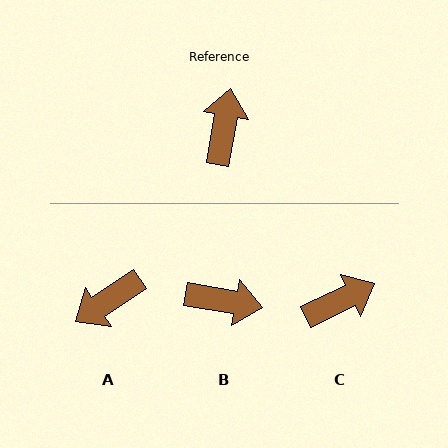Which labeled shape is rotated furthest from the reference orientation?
A, about 133 degrees away.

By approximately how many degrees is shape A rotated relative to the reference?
Approximately 133 degrees counter-clockwise.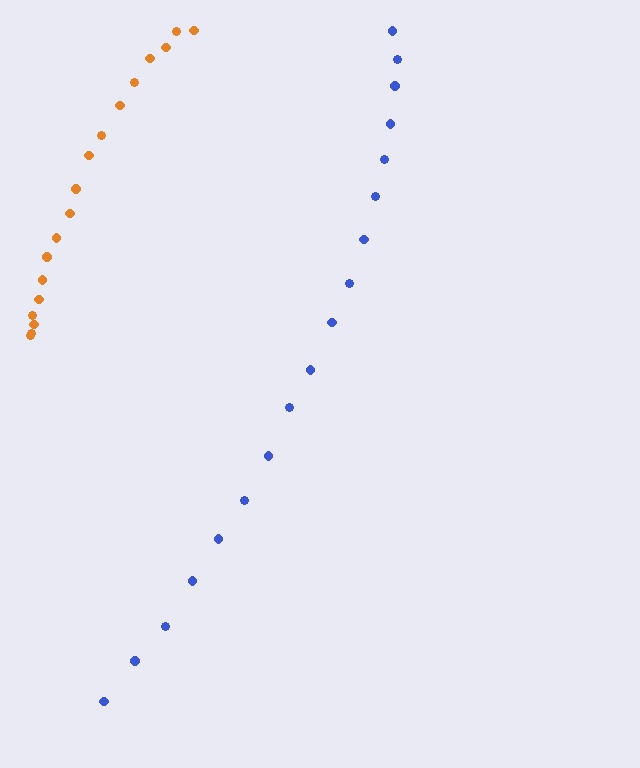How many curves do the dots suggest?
There are 2 distinct paths.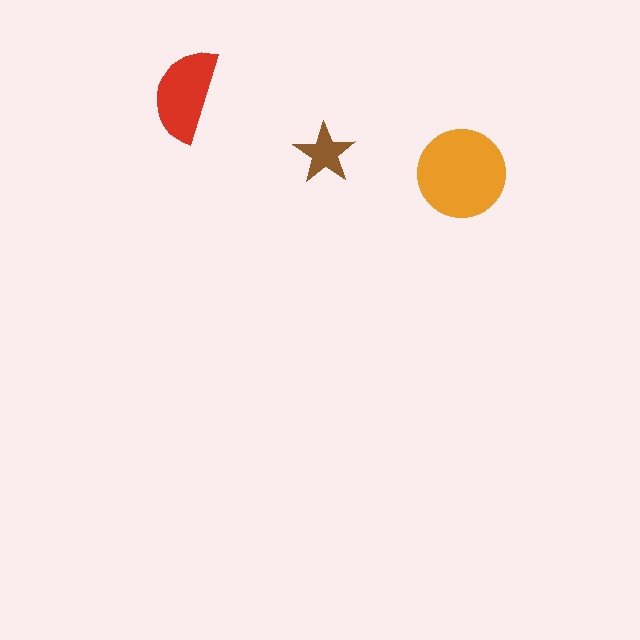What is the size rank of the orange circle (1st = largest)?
1st.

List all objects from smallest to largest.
The brown star, the red semicircle, the orange circle.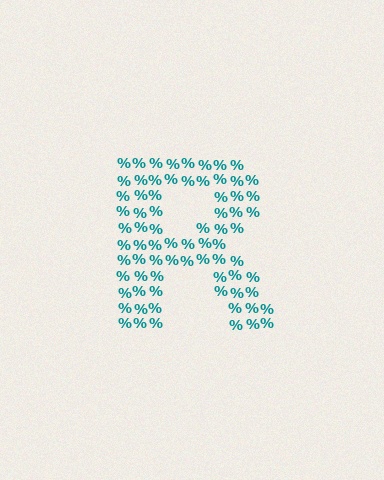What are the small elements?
The small elements are percent signs.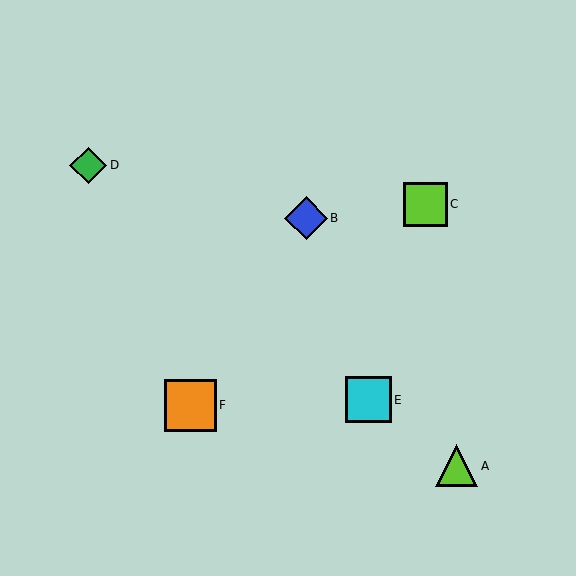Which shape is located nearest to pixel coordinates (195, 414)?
The orange square (labeled F) at (191, 405) is nearest to that location.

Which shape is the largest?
The orange square (labeled F) is the largest.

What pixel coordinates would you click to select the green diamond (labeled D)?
Click at (88, 165) to select the green diamond D.